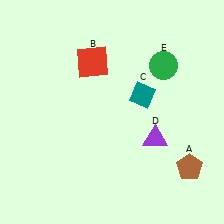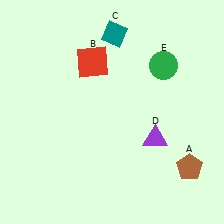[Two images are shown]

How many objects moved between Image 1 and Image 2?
1 object moved between the two images.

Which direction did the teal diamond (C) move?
The teal diamond (C) moved up.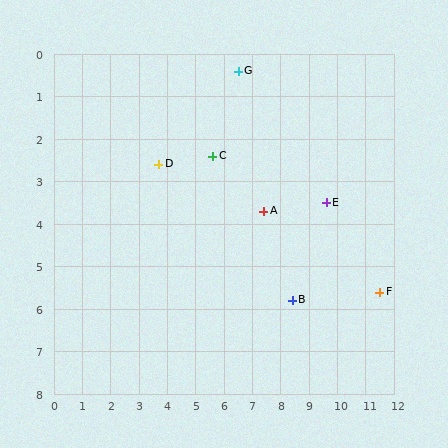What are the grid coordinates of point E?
Point E is at approximately (9.6, 3.5).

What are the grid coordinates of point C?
Point C is at approximately (5.6, 2.4).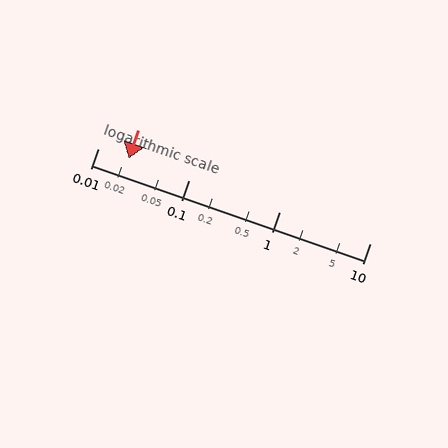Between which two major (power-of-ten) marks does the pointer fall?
The pointer is between 0.01 and 0.1.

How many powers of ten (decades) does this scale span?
The scale spans 3 decades, from 0.01 to 10.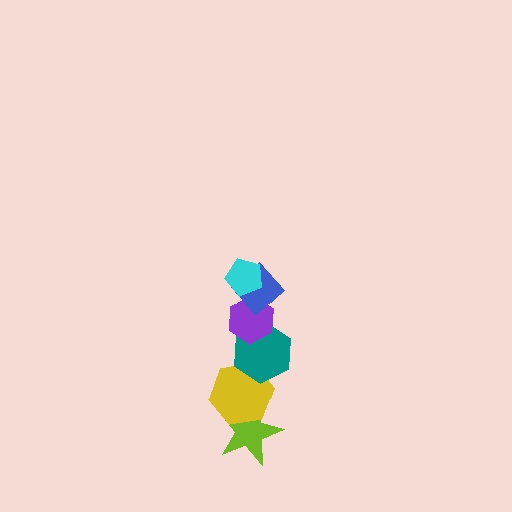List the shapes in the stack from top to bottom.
From top to bottom: the cyan pentagon, the blue diamond, the purple hexagon, the teal hexagon, the yellow hexagon, the lime star.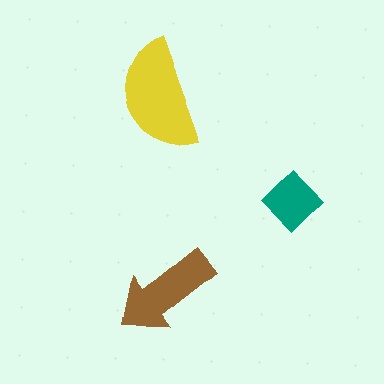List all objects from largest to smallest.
The yellow semicircle, the brown arrow, the teal diamond.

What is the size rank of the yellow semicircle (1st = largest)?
1st.